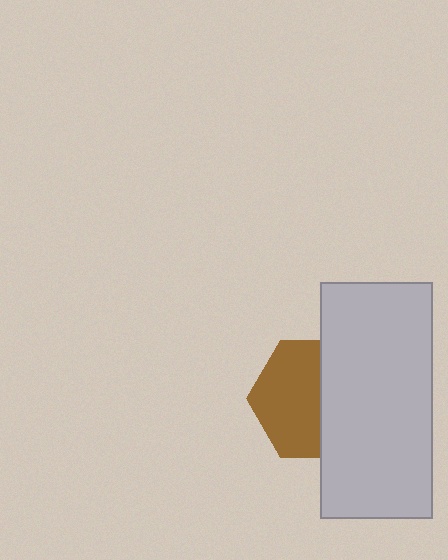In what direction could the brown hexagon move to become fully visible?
The brown hexagon could move left. That would shift it out from behind the light gray rectangle entirely.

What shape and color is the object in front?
The object in front is a light gray rectangle.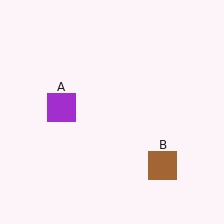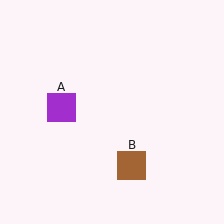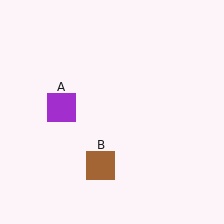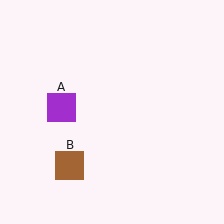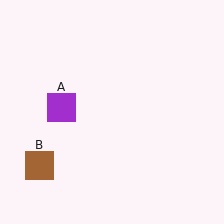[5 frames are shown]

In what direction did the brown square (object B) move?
The brown square (object B) moved left.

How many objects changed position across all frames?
1 object changed position: brown square (object B).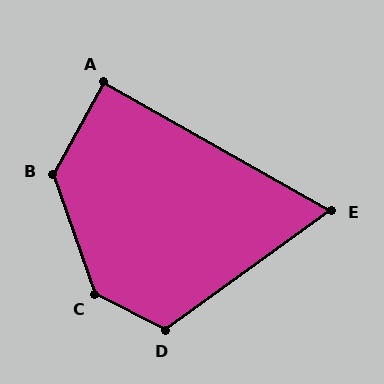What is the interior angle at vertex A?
Approximately 90 degrees (approximately right).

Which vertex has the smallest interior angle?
E, at approximately 65 degrees.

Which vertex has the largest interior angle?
C, at approximately 137 degrees.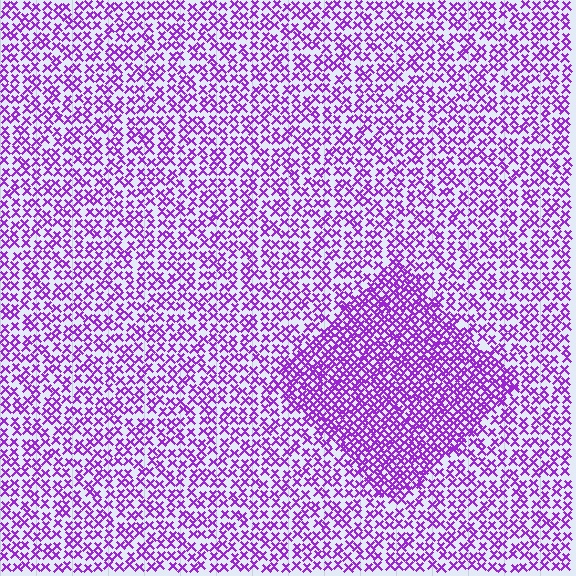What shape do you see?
I see a diamond.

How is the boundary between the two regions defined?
The boundary is defined by a change in element density (approximately 1.9x ratio). All elements are the same color, size, and shape.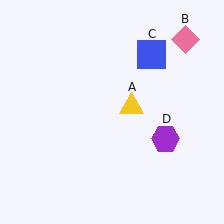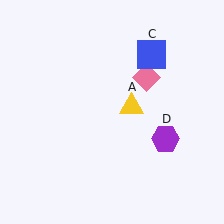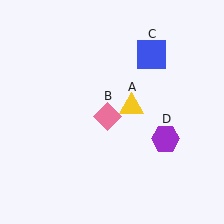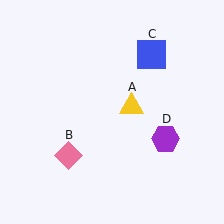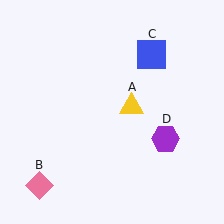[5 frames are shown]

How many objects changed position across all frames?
1 object changed position: pink diamond (object B).